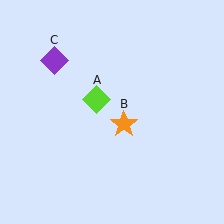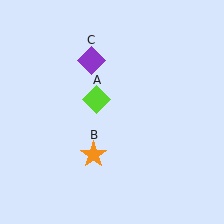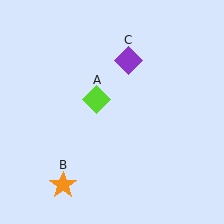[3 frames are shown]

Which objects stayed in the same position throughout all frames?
Lime diamond (object A) remained stationary.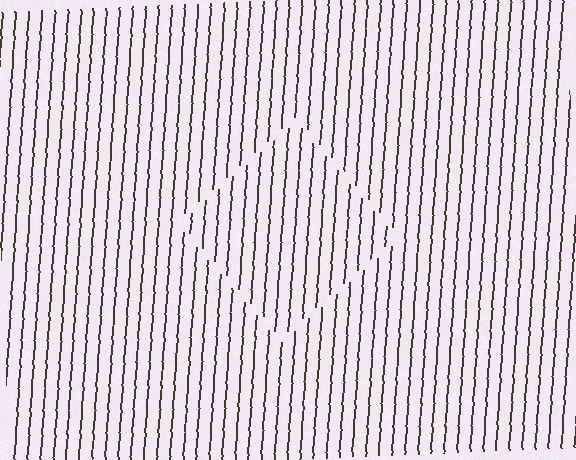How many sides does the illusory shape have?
4 sides — the line-ends trace a square.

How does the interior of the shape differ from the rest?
The interior of the shape contains the same grating, shifted by half a period — the contour is defined by the phase discontinuity where line-ends from the inner and outer gratings abut.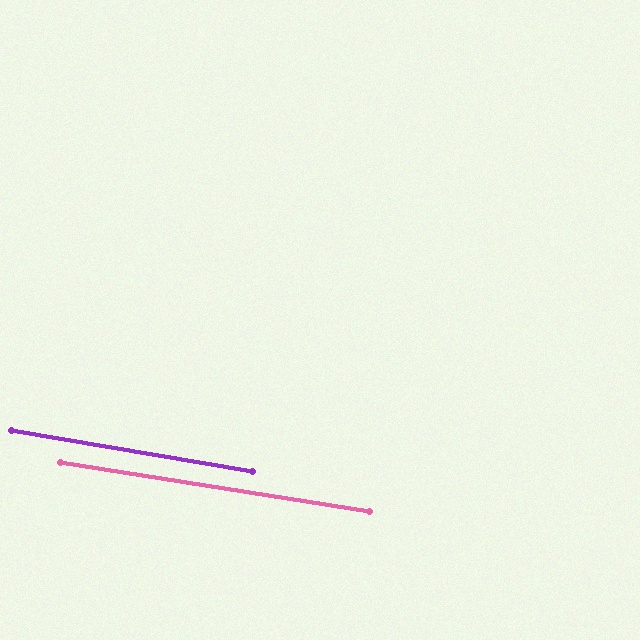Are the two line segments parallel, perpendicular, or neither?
Parallel — their directions differ by only 0.6°.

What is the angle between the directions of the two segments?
Approximately 1 degree.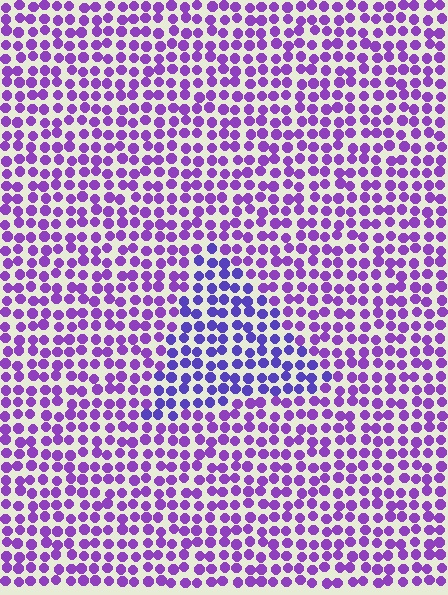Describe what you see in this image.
The image is filled with small purple elements in a uniform arrangement. A triangle-shaped region is visible where the elements are tinted to a slightly different hue, forming a subtle color boundary.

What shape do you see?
I see a triangle.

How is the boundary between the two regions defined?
The boundary is defined purely by a slight shift in hue (about 27 degrees). Spacing, size, and orientation are identical on both sides.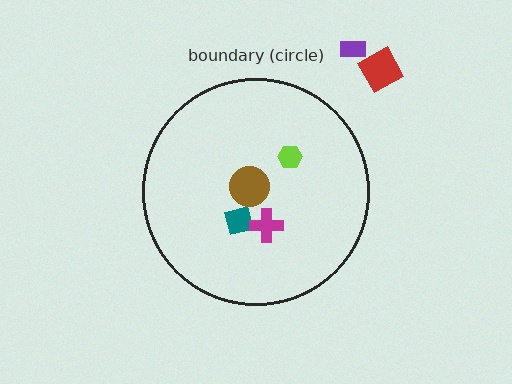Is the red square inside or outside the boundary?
Outside.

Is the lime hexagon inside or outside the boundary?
Inside.